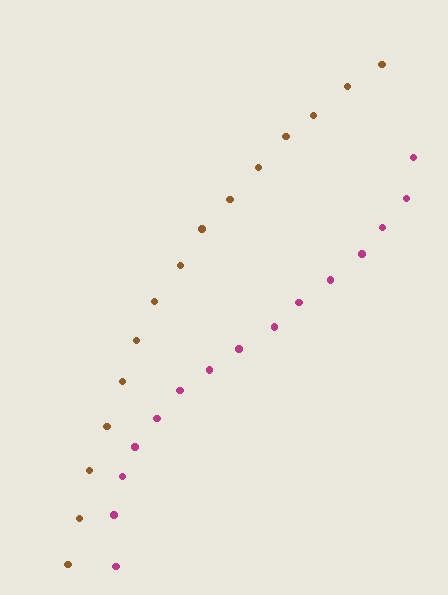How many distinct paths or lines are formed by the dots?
There are 2 distinct paths.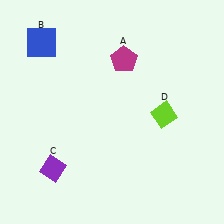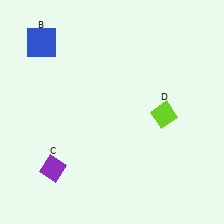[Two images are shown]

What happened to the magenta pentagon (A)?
The magenta pentagon (A) was removed in Image 2. It was in the top-right area of Image 1.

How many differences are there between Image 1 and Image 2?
There is 1 difference between the two images.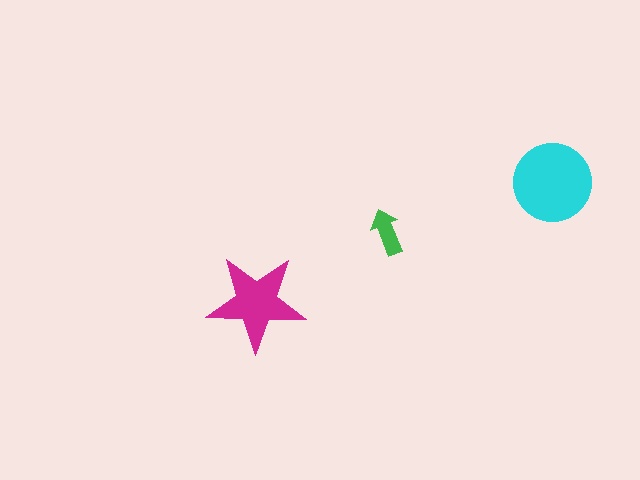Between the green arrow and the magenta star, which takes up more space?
The magenta star.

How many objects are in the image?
There are 3 objects in the image.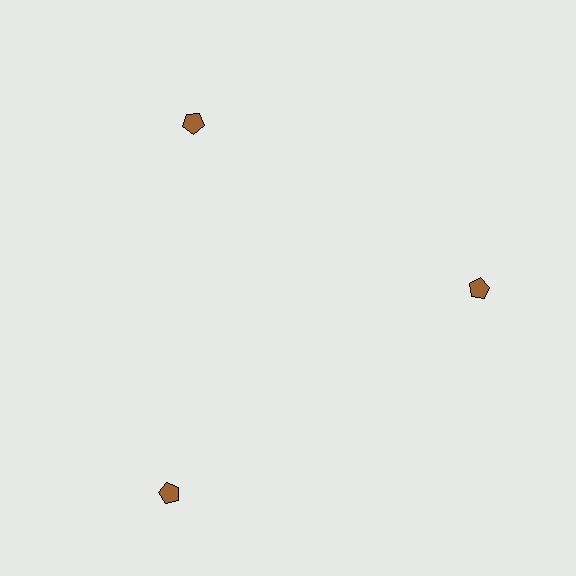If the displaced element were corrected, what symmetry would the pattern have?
It would have 3-fold rotational symmetry — the pattern would map onto itself every 120 degrees.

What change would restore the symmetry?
The symmetry would be restored by moving it inward, back onto the ring so that all 3 pentagons sit at equal angles and equal distance from the center.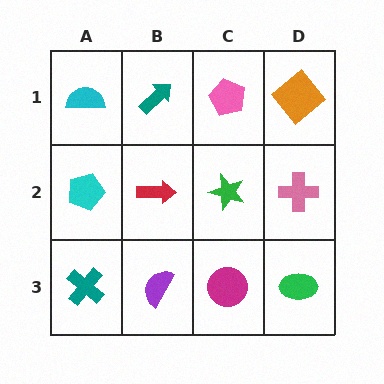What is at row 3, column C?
A magenta circle.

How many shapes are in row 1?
4 shapes.